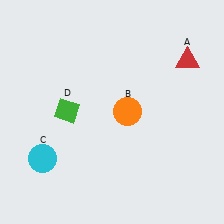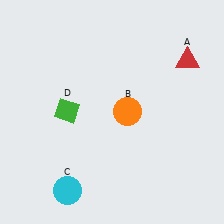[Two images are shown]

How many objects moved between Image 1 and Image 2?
1 object moved between the two images.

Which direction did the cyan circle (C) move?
The cyan circle (C) moved down.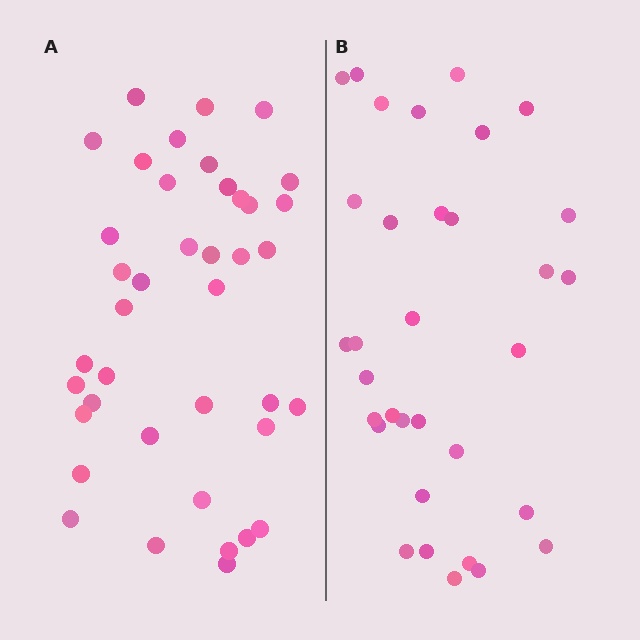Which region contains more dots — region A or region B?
Region A (the left region) has more dots.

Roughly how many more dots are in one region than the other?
Region A has roughly 8 or so more dots than region B.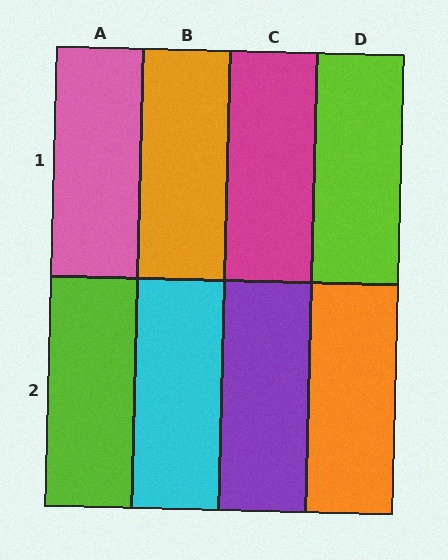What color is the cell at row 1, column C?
Magenta.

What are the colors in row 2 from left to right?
Lime, cyan, purple, orange.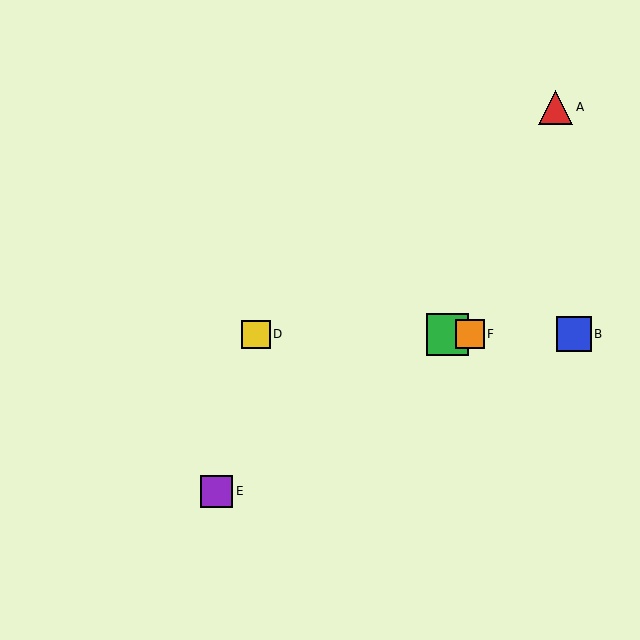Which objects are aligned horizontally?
Objects B, C, D, F are aligned horizontally.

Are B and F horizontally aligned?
Yes, both are at y≈334.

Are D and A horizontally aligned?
No, D is at y≈334 and A is at y≈107.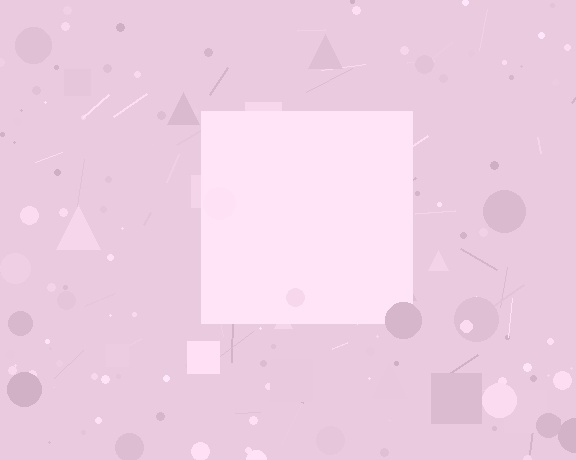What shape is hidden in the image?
A square is hidden in the image.